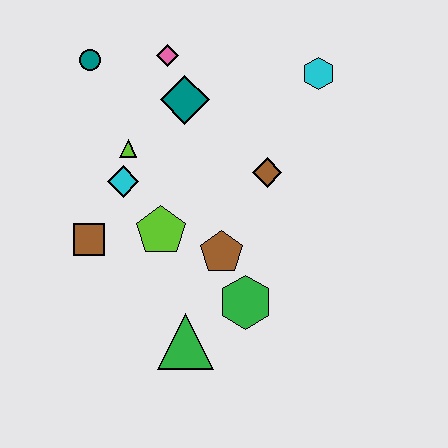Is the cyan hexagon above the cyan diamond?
Yes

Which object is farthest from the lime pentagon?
The cyan hexagon is farthest from the lime pentagon.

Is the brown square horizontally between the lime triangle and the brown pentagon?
No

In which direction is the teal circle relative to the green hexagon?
The teal circle is above the green hexagon.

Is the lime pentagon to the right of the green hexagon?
No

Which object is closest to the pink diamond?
The teal diamond is closest to the pink diamond.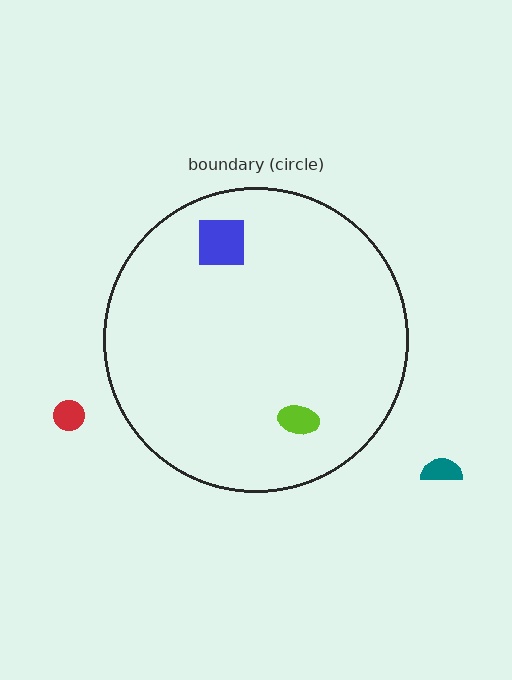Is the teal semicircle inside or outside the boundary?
Outside.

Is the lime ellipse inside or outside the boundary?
Inside.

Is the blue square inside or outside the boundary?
Inside.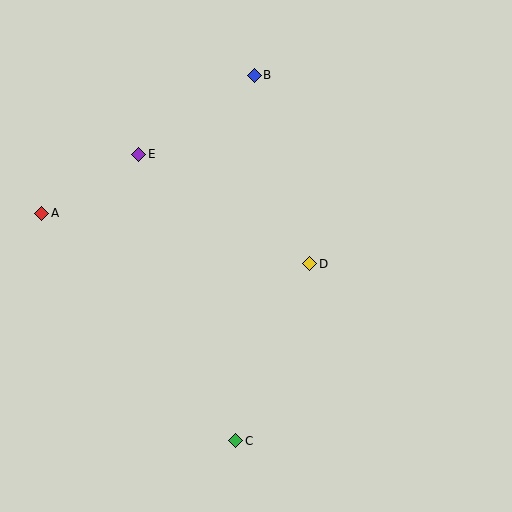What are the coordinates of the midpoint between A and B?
The midpoint between A and B is at (148, 144).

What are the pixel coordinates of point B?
Point B is at (254, 75).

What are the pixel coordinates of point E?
Point E is at (139, 154).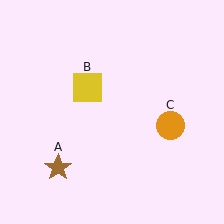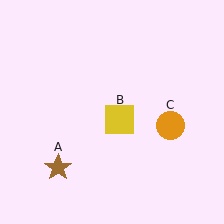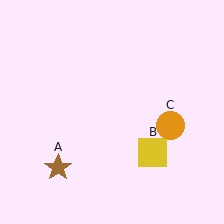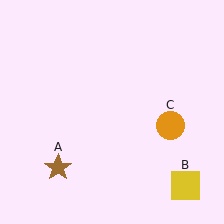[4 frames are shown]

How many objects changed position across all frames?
1 object changed position: yellow square (object B).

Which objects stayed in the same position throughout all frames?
Brown star (object A) and orange circle (object C) remained stationary.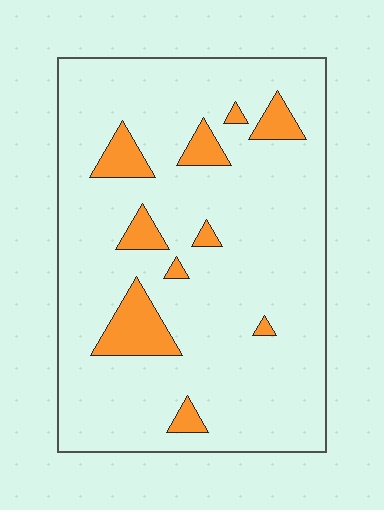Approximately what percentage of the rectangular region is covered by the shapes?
Approximately 10%.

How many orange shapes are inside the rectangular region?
10.